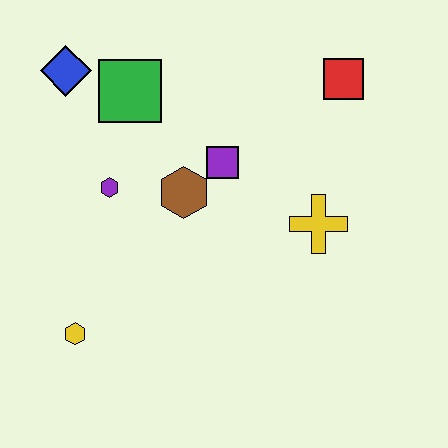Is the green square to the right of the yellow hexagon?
Yes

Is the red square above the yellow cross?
Yes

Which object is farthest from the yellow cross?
The blue diamond is farthest from the yellow cross.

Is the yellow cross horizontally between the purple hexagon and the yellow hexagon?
No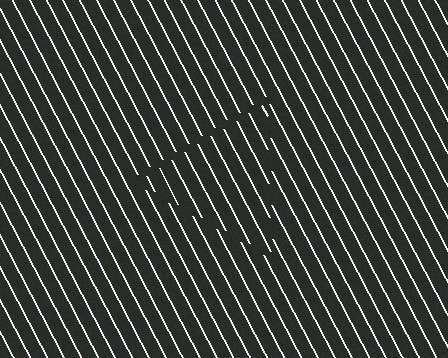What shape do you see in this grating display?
An illusory triangle. The interior of the shape contains the same grating, shifted by half a period — the contour is defined by the phase discontinuity where line-ends from the inner and outer gratings abut.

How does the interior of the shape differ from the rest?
The interior of the shape contains the same grating, shifted by half a period — the contour is defined by the phase discontinuity where line-ends from the inner and outer gratings abut.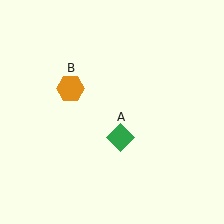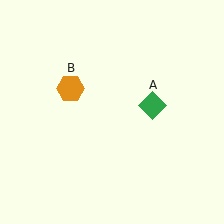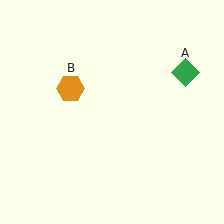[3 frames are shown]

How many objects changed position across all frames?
1 object changed position: green diamond (object A).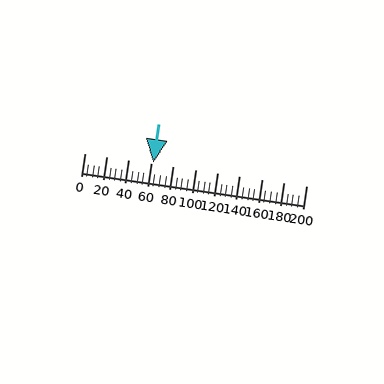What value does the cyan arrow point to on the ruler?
The cyan arrow points to approximately 62.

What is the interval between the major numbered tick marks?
The major tick marks are spaced 20 units apart.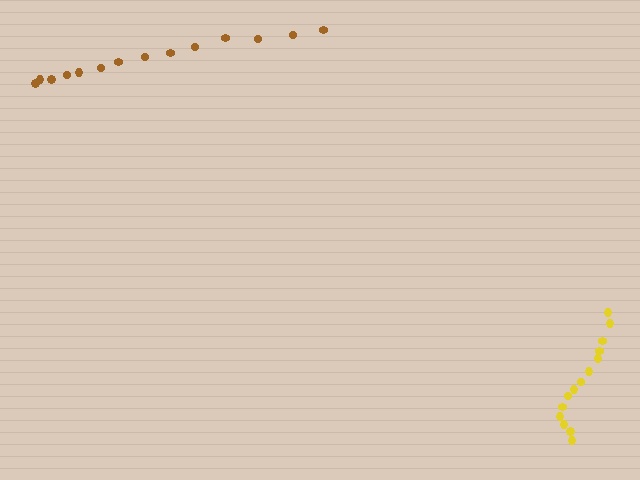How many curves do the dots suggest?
There are 2 distinct paths.